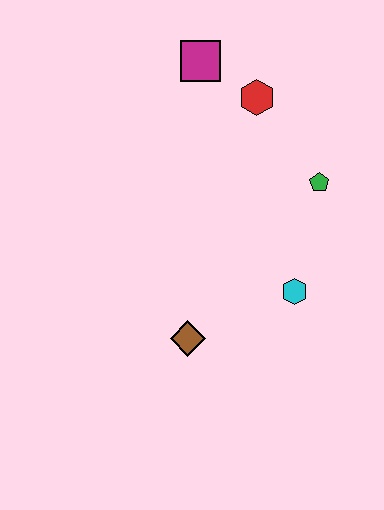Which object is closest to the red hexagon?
The magenta square is closest to the red hexagon.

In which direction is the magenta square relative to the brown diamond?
The magenta square is above the brown diamond.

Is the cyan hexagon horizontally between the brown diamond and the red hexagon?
No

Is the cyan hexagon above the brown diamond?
Yes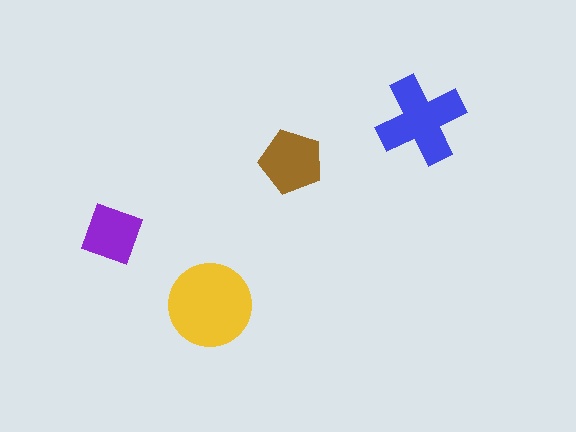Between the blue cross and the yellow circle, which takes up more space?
The yellow circle.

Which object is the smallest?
The purple square.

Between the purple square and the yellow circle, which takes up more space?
The yellow circle.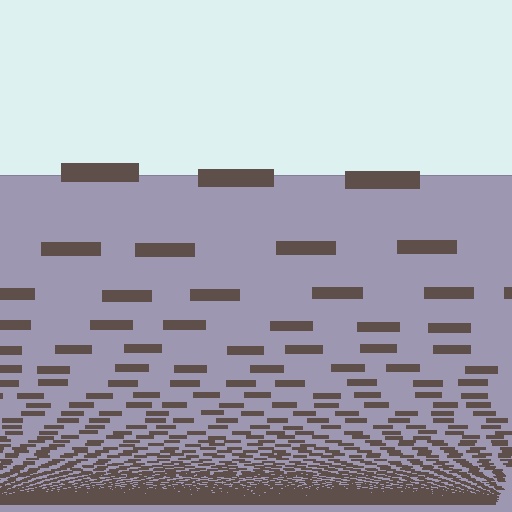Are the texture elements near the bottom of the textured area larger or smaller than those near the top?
Smaller. The gradient is inverted — elements near the bottom are smaller and denser.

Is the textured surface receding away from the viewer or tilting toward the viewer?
The surface appears to tilt toward the viewer. Texture elements get larger and sparser toward the top.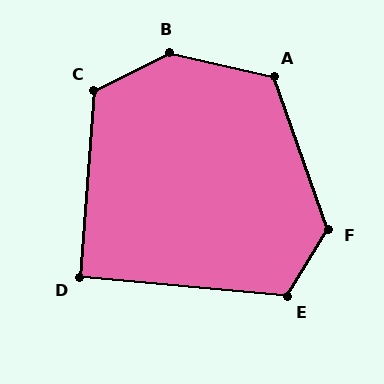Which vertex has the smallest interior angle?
D, at approximately 91 degrees.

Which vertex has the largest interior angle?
B, at approximately 140 degrees.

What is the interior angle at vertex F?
Approximately 129 degrees (obtuse).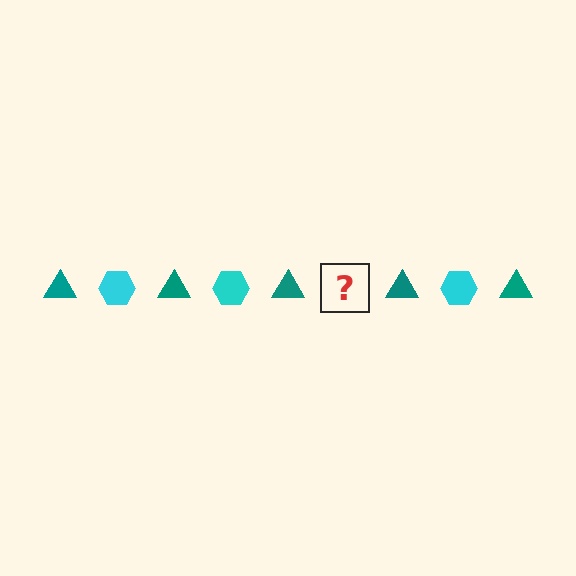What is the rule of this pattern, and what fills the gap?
The rule is that the pattern alternates between teal triangle and cyan hexagon. The gap should be filled with a cyan hexagon.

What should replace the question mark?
The question mark should be replaced with a cyan hexagon.